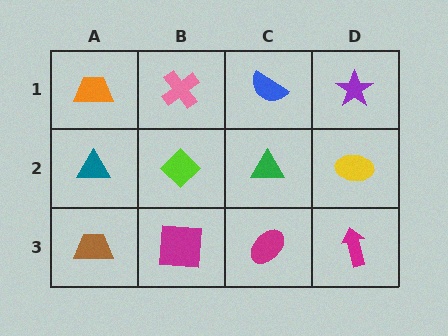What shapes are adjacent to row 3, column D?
A yellow ellipse (row 2, column D), a magenta ellipse (row 3, column C).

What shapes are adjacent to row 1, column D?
A yellow ellipse (row 2, column D), a blue semicircle (row 1, column C).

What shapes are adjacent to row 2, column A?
An orange trapezoid (row 1, column A), a brown trapezoid (row 3, column A), a lime diamond (row 2, column B).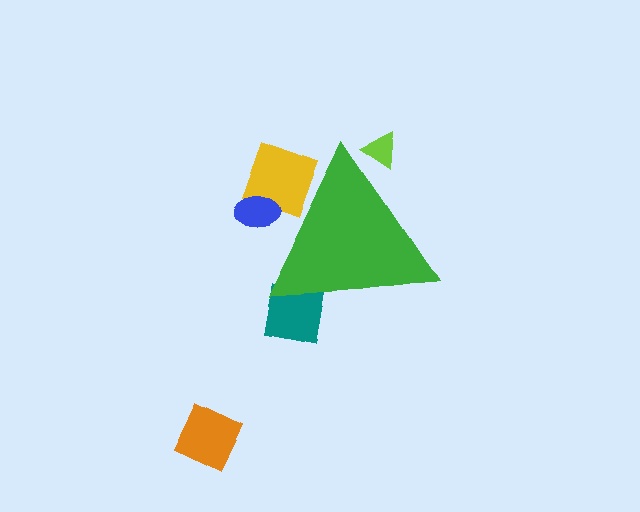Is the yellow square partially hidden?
Yes, the yellow square is partially hidden behind the green triangle.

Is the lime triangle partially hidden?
Yes, the lime triangle is partially hidden behind the green triangle.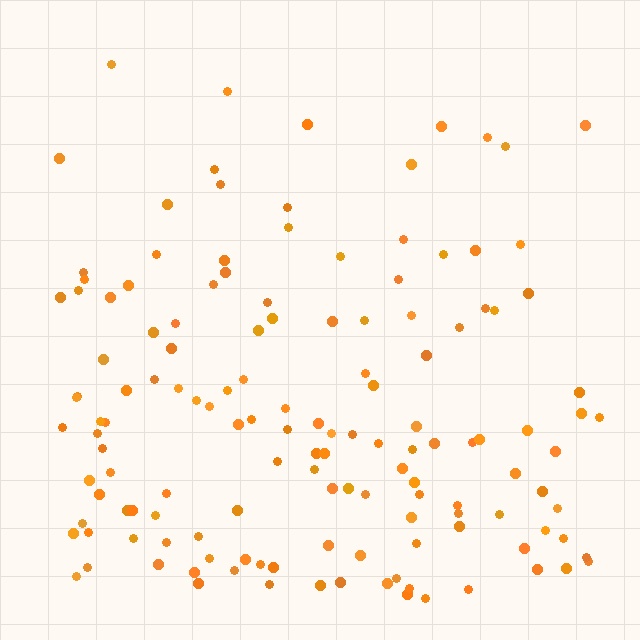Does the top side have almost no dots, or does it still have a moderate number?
Still a moderate number, just noticeably fewer than the bottom.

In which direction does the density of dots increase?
From top to bottom, with the bottom side densest.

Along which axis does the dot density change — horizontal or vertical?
Vertical.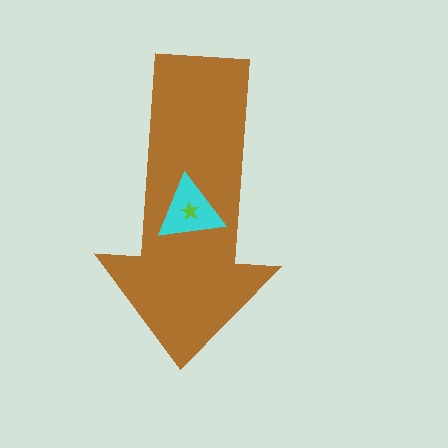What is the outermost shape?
The brown arrow.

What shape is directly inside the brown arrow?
The cyan triangle.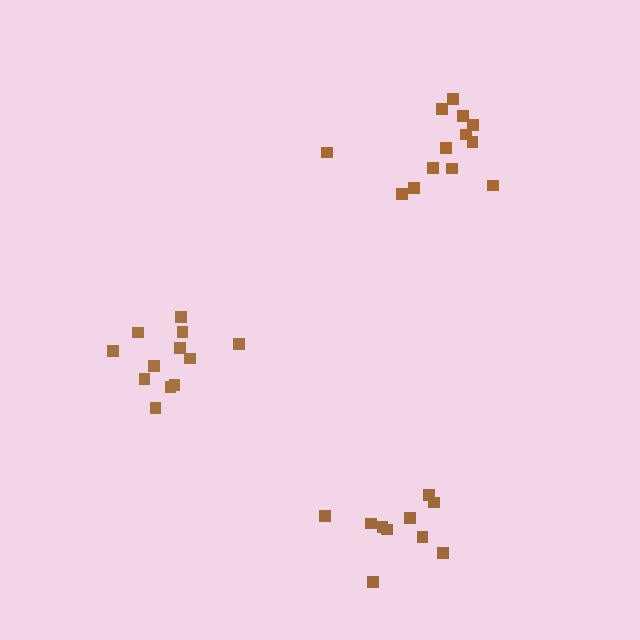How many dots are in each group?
Group 1: 10 dots, Group 2: 12 dots, Group 3: 13 dots (35 total).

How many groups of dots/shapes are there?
There are 3 groups.